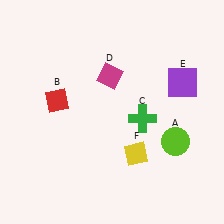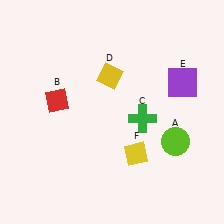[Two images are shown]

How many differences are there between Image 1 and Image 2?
There is 1 difference between the two images.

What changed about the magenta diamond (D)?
In Image 1, D is magenta. In Image 2, it changed to yellow.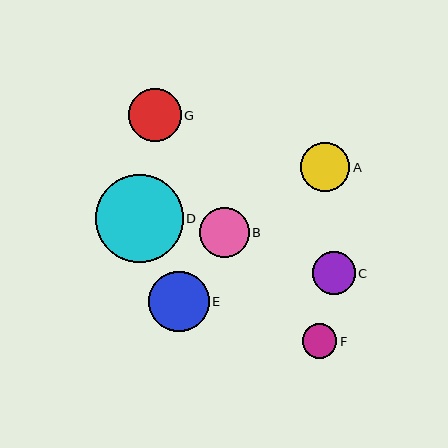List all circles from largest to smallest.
From largest to smallest: D, E, G, B, A, C, F.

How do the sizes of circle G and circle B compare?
Circle G and circle B are approximately the same size.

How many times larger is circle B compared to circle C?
Circle B is approximately 1.1 times the size of circle C.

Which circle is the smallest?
Circle F is the smallest with a size of approximately 35 pixels.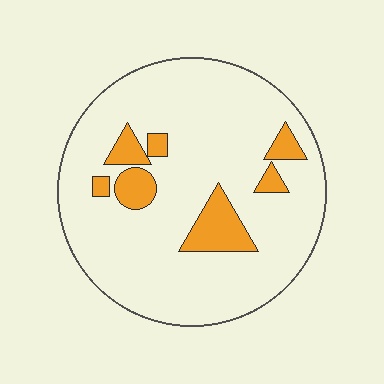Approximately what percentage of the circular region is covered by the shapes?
Approximately 15%.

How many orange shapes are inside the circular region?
7.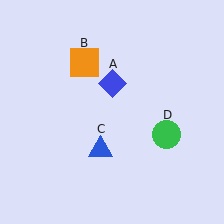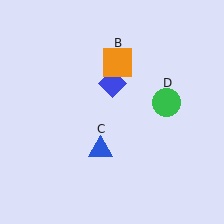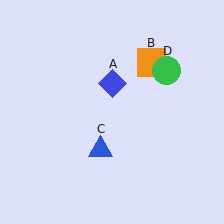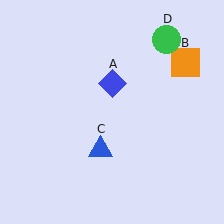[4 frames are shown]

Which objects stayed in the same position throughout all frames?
Blue diamond (object A) and blue triangle (object C) remained stationary.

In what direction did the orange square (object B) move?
The orange square (object B) moved right.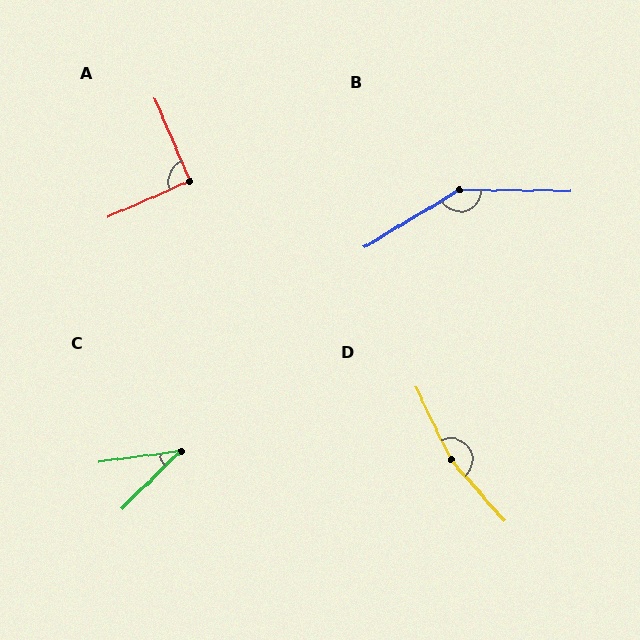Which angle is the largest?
D, at approximately 165 degrees.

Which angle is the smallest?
C, at approximately 37 degrees.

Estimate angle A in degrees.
Approximately 91 degrees.